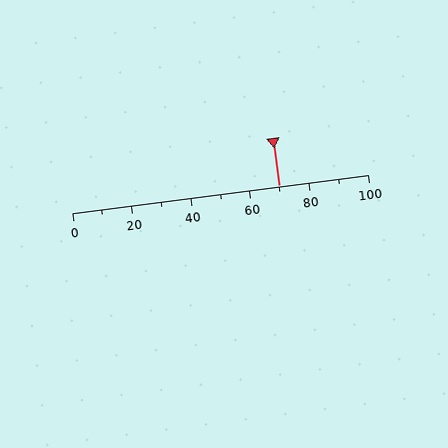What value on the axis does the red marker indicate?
The marker indicates approximately 70.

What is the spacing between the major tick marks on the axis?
The major ticks are spaced 20 apart.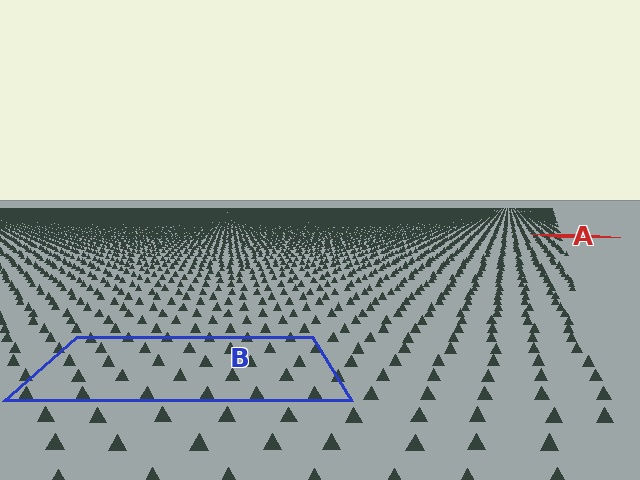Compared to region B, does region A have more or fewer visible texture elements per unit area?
Region A has more texture elements per unit area — they are packed more densely because it is farther away.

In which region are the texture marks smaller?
The texture marks are smaller in region A, because it is farther away.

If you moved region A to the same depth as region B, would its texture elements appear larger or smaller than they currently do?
They would appear larger. At a closer depth, the same texture elements are projected at a bigger on-screen size.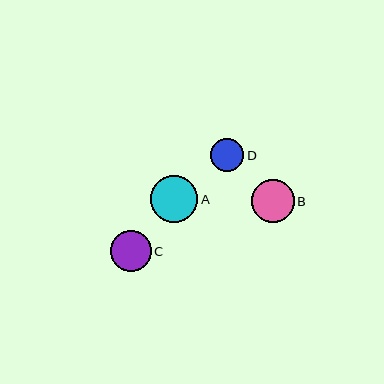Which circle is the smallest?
Circle D is the smallest with a size of approximately 33 pixels.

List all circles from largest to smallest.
From largest to smallest: A, B, C, D.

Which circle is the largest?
Circle A is the largest with a size of approximately 48 pixels.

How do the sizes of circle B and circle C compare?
Circle B and circle C are approximately the same size.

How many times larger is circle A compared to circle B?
Circle A is approximately 1.1 times the size of circle B.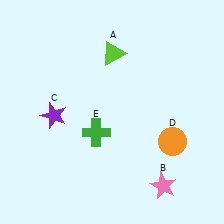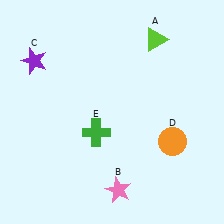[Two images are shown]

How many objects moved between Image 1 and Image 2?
3 objects moved between the two images.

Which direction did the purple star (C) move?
The purple star (C) moved up.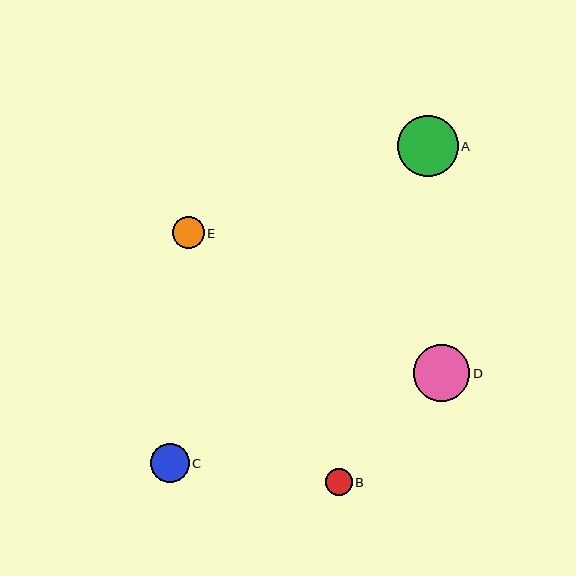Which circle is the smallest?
Circle B is the smallest with a size of approximately 27 pixels.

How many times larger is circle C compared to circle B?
Circle C is approximately 1.4 times the size of circle B.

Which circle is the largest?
Circle A is the largest with a size of approximately 61 pixels.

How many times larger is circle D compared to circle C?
Circle D is approximately 1.5 times the size of circle C.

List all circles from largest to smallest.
From largest to smallest: A, D, C, E, B.